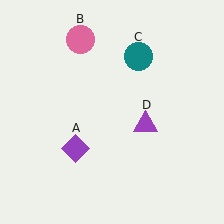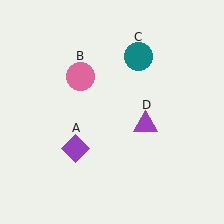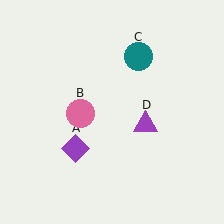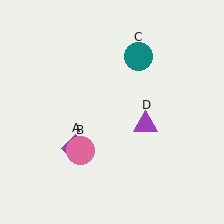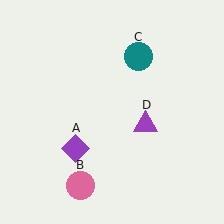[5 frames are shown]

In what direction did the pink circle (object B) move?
The pink circle (object B) moved down.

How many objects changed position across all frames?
1 object changed position: pink circle (object B).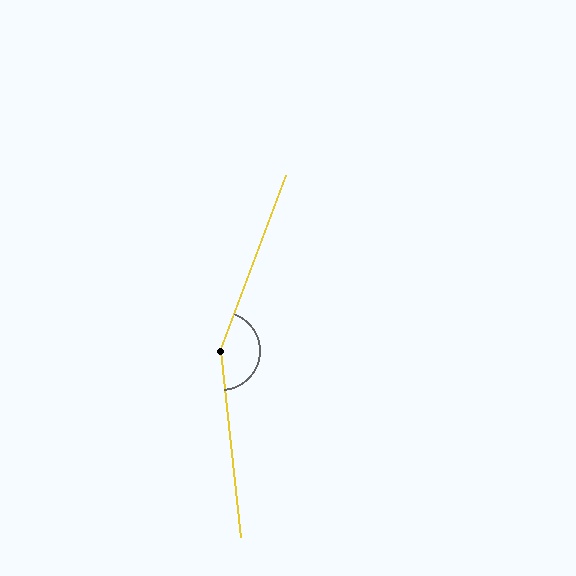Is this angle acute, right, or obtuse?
It is obtuse.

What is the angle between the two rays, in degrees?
Approximately 153 degrees.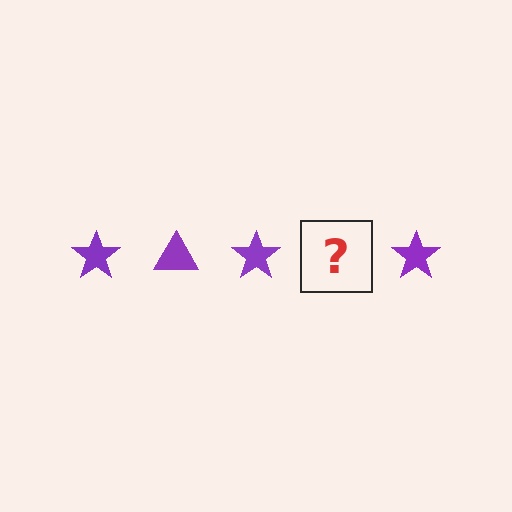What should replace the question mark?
The question mark should be replaced with a purple triangle.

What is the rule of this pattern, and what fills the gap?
The rule is that the pattern cycles through star, triangle shapes in purple. The gap should be filled with a purple triangle.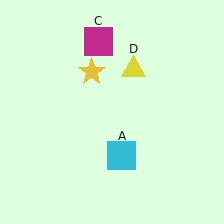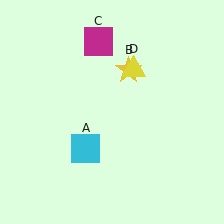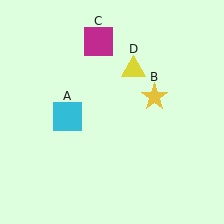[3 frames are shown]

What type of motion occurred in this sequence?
The cyan square (object A), yellow star (object B) rotated clockwise around the center of the scene.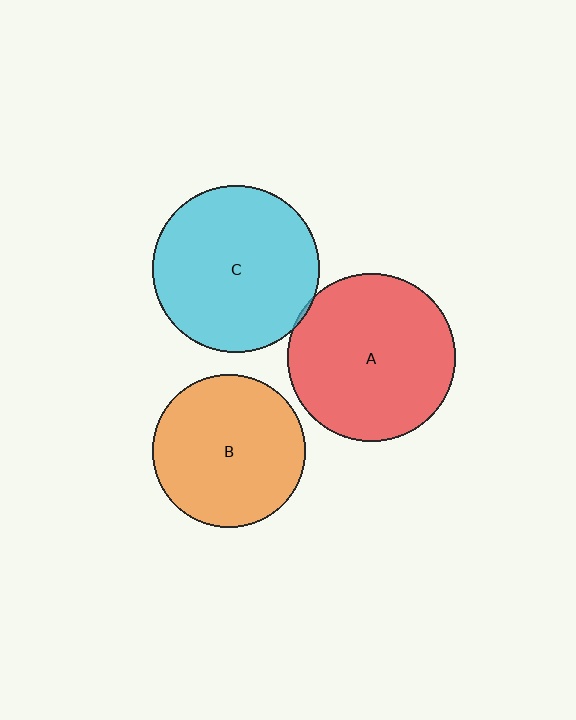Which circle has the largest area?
Circle A (red).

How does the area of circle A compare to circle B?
Approximately 1.2 times.